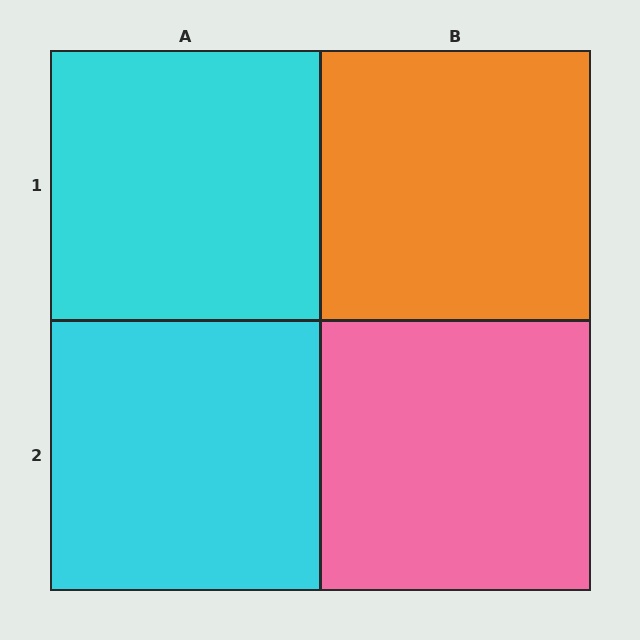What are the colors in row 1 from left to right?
Cyan, orange.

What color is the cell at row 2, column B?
Pink.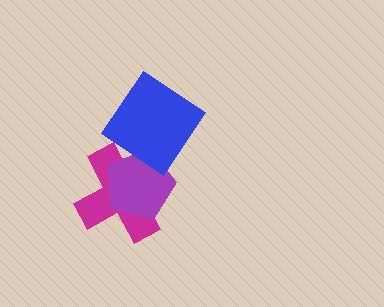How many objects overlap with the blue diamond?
2 objects overlap with the blue diamond.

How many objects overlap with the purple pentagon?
2 objects overlap with the purple pentagon.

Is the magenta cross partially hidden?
Yes, it is partially covered by another shape.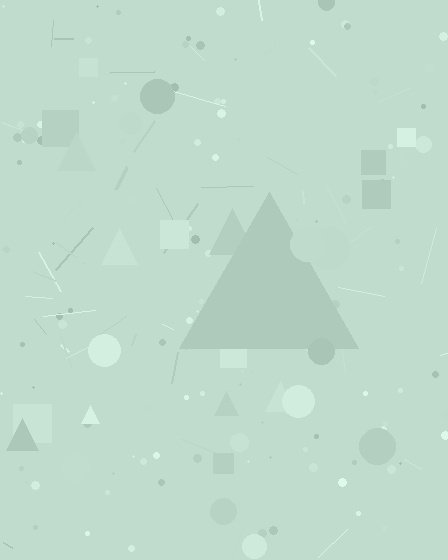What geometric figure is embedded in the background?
A triangle is embedded in the background.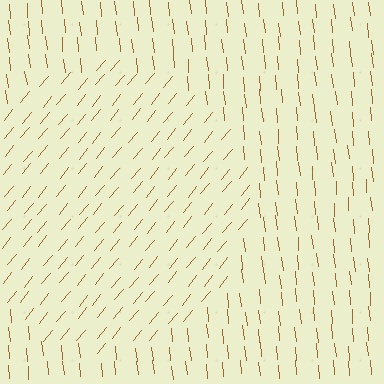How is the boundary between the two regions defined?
The boundary is defined purely by a change in line orientation (approximately 45 degrees difference). All lines are the same color and thickness.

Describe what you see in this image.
The image is filled with small brown line segments. A circle region in the image has lines oriented differently from the surrounding lines, creating a visible texture boundary.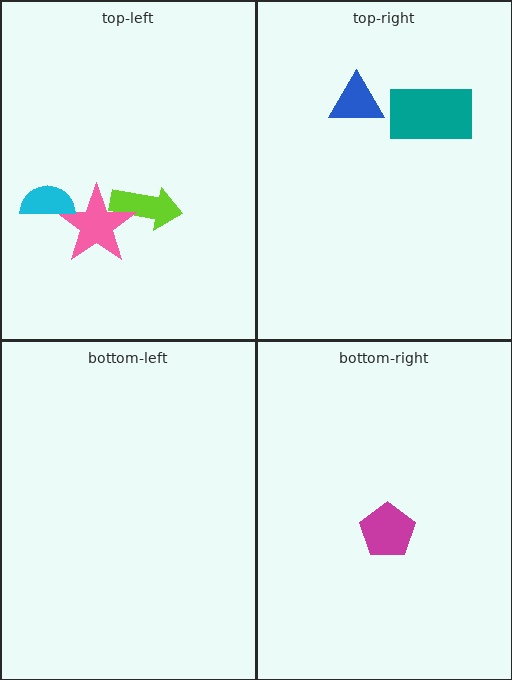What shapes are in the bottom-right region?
The magenta pentagon.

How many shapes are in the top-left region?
3.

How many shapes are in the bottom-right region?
1.